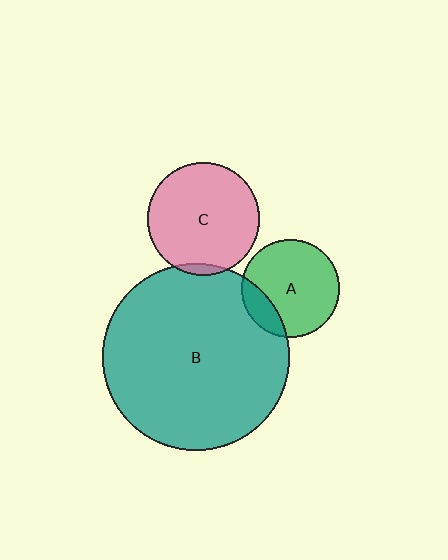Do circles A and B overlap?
Yes.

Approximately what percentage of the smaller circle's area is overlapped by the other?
Approximately 20%.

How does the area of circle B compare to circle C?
Approximately 2.8 times.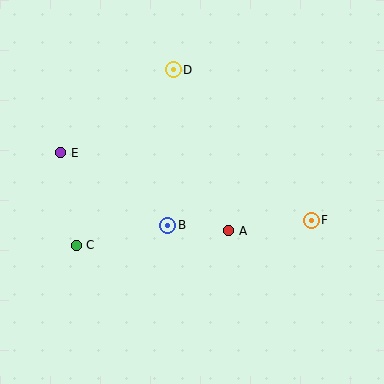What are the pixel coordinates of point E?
Point E is at (61, 153).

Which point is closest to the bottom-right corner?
Point F is closest to the bottom-right corner.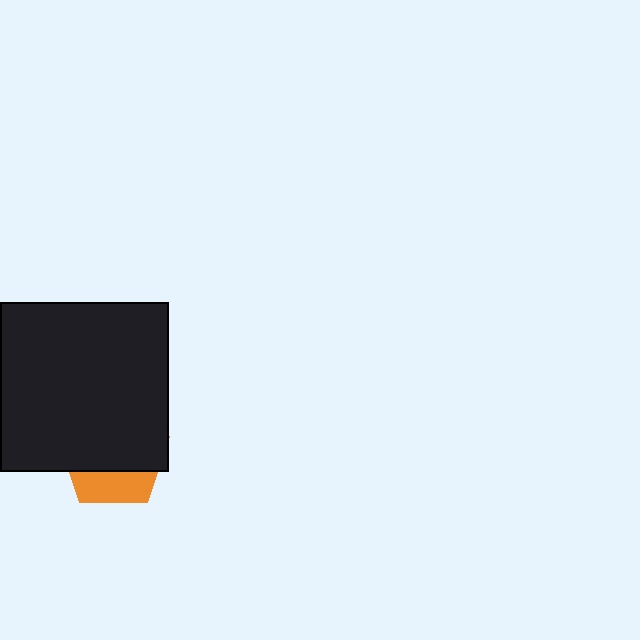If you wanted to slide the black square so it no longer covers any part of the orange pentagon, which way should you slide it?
Slide it up — that is the most direct way to separate the two shapes.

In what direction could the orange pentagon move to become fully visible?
The orange pentagon could move down. That would shift it out from behind the black square entirely.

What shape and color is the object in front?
The object in front is a black square.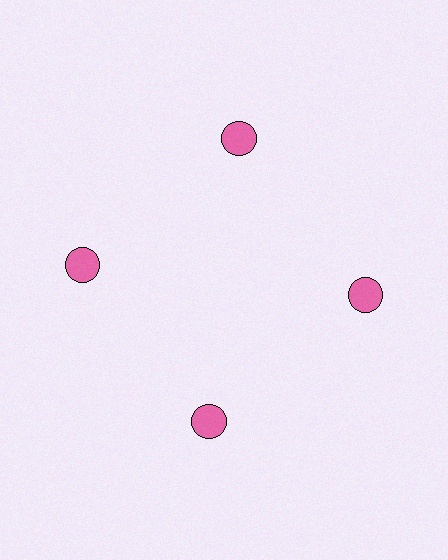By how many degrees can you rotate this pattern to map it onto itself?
The pattern maps onto itself every 90 degrees of rotation.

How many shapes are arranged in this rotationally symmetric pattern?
There are 4 shapes, arranged in 4 groups of 1.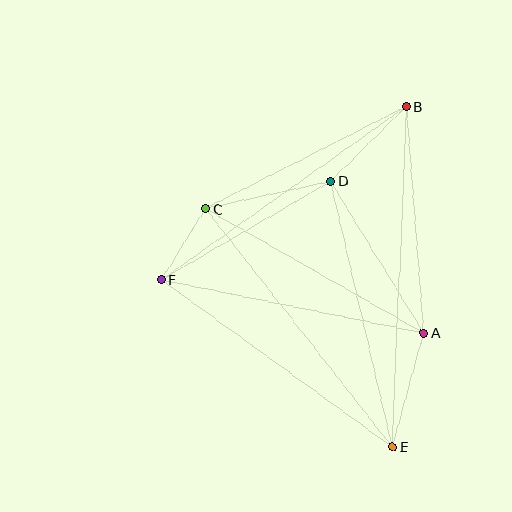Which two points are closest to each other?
Points C and F are closest to each other.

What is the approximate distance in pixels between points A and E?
The distance between A and E is approximately 118 pixels.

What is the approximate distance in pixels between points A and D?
The distance between A and D is approximately 178 pixels.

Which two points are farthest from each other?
Points B and E are farthest from each other.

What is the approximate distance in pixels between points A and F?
The distance between A and F is approximately 268 pixels.